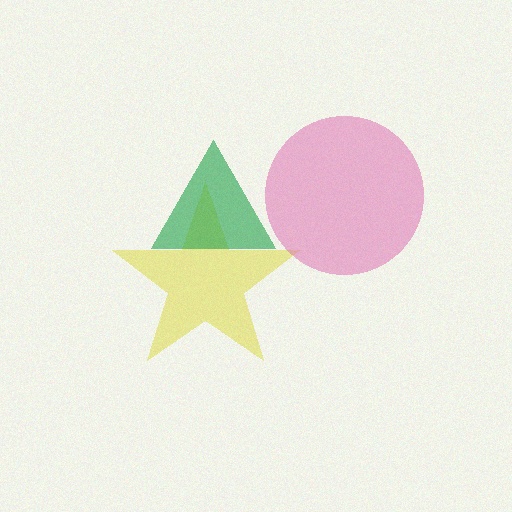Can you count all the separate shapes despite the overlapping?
Yes, there are 3 separate shapes.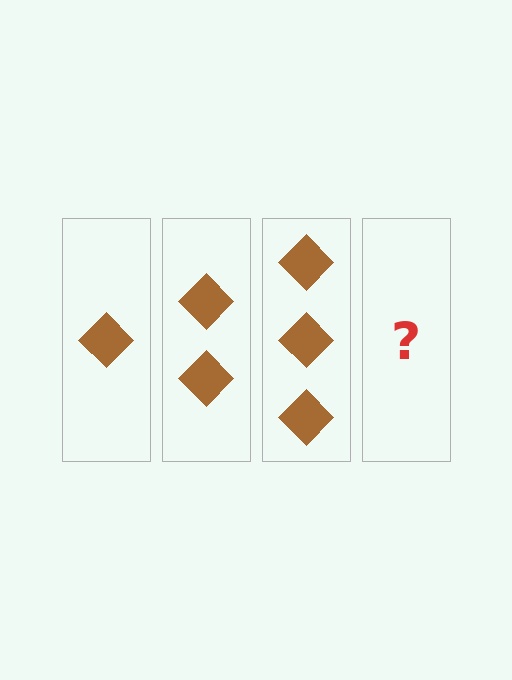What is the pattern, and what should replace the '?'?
The pattern is that each step adds one more diamond. The '?' should be 4 diamonds.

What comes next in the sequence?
The next element should be 4 diamonds.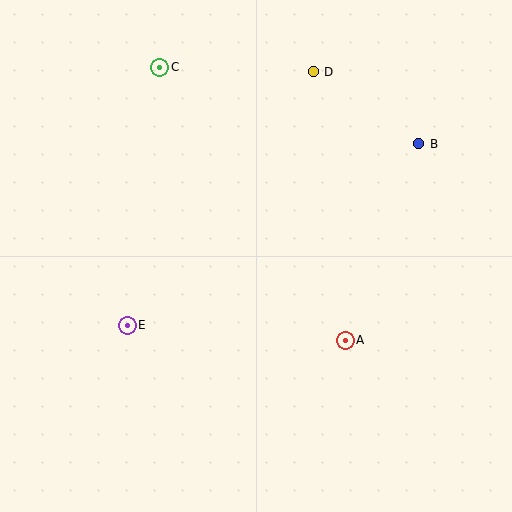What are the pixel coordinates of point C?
Point C is at (160, 67).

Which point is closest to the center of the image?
Point A at (345, 340) is closest to the center.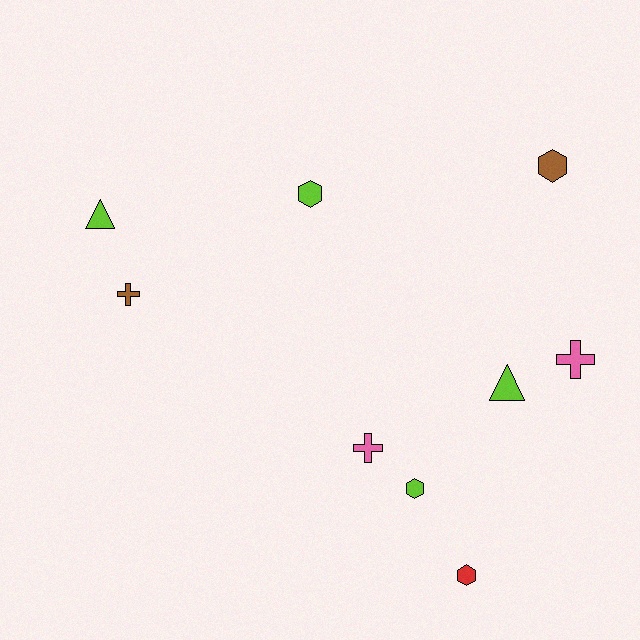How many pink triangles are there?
There are no pink triangles.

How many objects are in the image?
There are 9 objects.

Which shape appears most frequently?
Hexagon, with 4 objects.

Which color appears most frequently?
Lime, with 4 objects.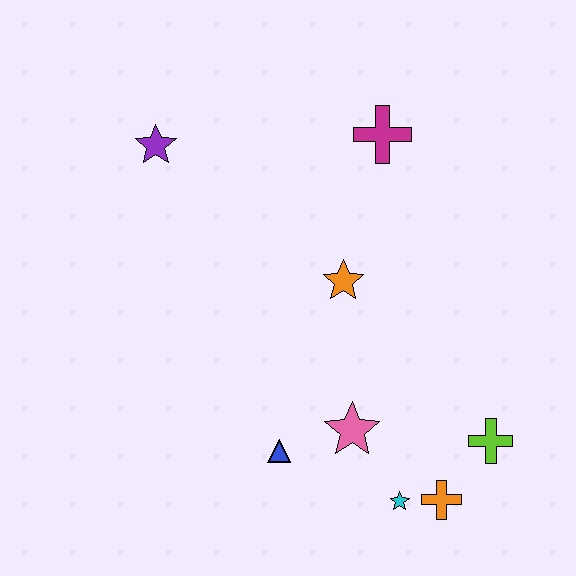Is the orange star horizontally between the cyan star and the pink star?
No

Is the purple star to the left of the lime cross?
Yes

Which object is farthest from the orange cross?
The purple star is farthest from the orange cross.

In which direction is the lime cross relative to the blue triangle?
The lime cross is to the right of the blue triangle.